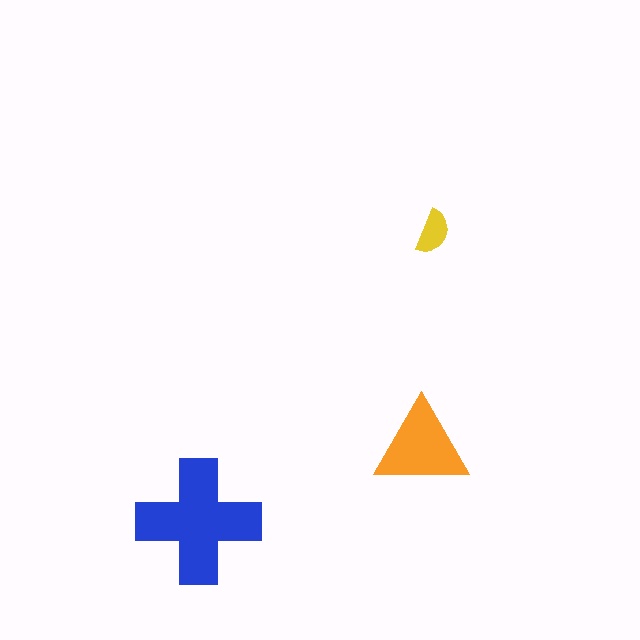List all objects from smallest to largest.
The yellow semicircle, the orange triangle, the blue cross.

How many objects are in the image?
There are 3 objects in the image.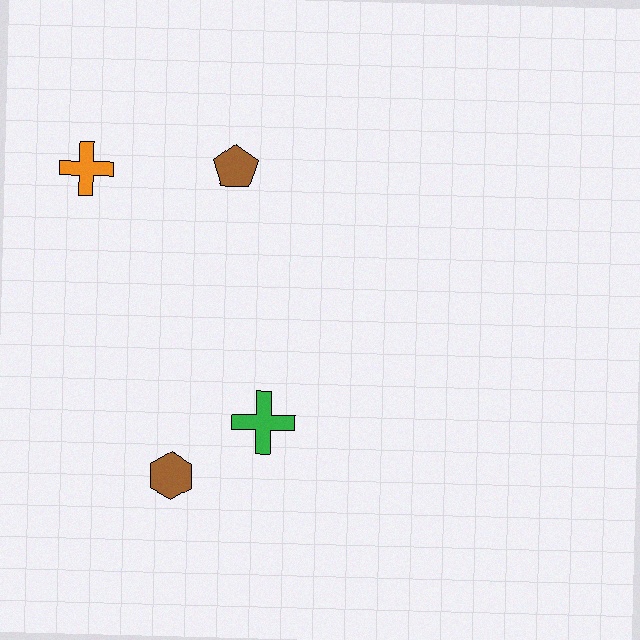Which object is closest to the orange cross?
The brown pentagon is closest to the orange cross.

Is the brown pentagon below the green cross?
No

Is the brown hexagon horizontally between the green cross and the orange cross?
Yes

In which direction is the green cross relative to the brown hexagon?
The green cross is to the right of the brown hexagon.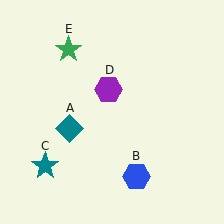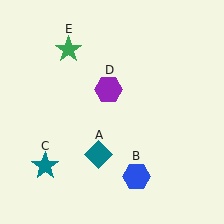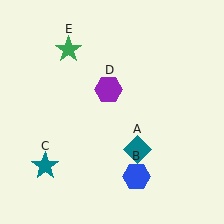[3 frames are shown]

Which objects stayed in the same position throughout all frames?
Blue hexagon (object B) and teal star (object C) and purple hexagon (object D) and green star (object E) remained stationary.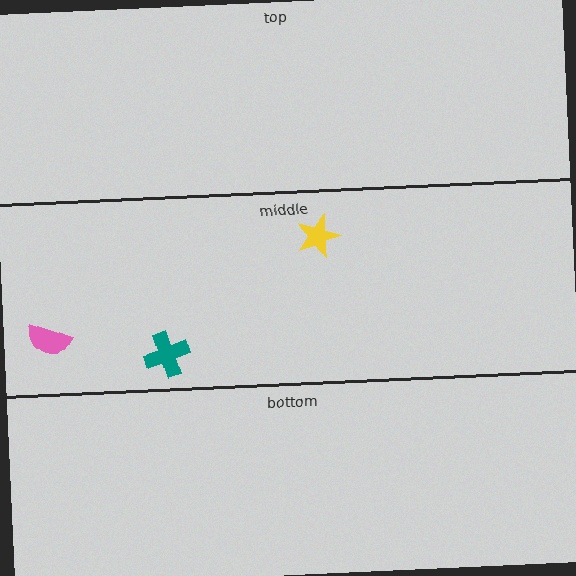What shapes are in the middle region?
The pink semicircle, the yellow star, the teal cross.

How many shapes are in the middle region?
3.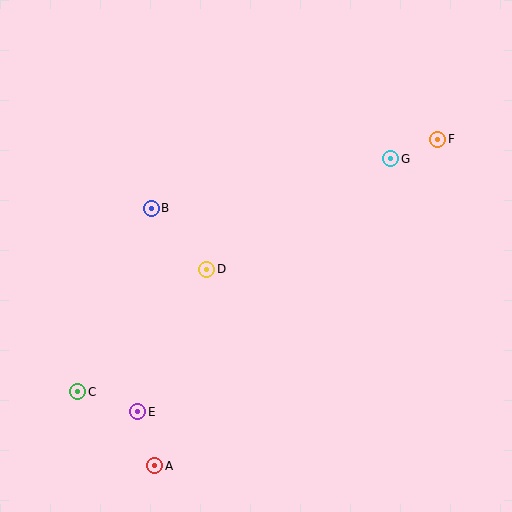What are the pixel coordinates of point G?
Point G is at (391, 159).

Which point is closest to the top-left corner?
Point B is closest to the top-left corner.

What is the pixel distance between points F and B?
The distance between F and B is 295 pixels.